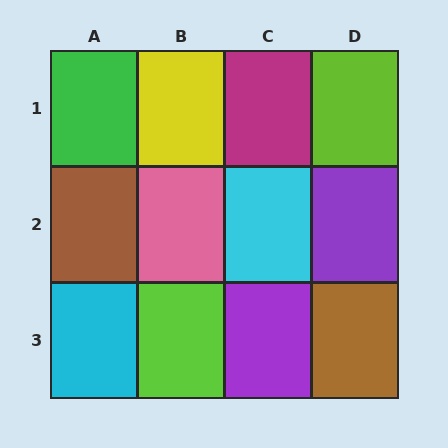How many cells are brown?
2 cells are brown.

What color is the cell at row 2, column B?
Pink.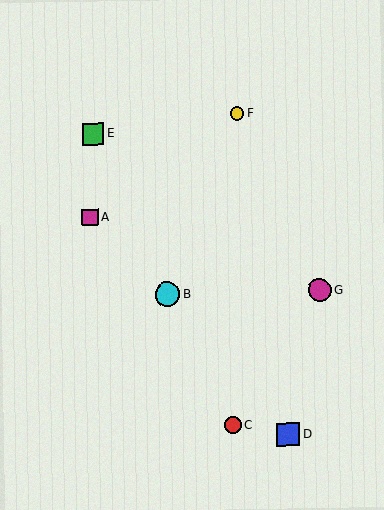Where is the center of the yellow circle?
The center of the yellow circle is at (237, 114).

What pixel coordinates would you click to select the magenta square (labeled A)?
Click at (90, 217) to select the magenta square A.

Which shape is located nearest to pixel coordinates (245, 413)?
The red circle (labeled C) at (233, 425) is nearest to that location.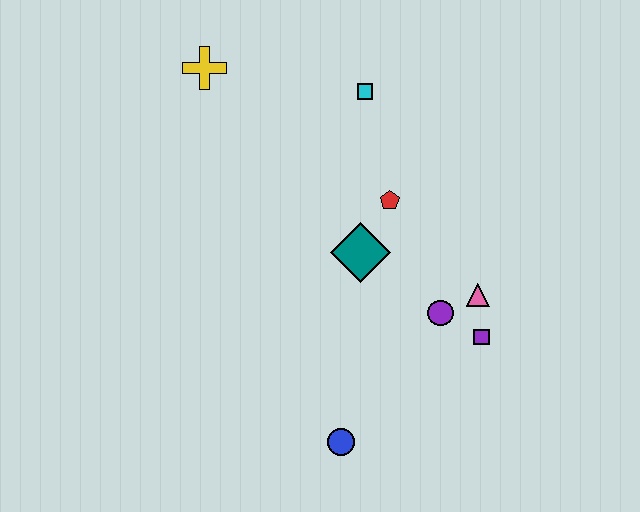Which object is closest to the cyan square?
The red pentagon is closest to the cyan square.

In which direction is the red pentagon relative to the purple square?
The red pentagon is above the purple square.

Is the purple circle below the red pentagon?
Yes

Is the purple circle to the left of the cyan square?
No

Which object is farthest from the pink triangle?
The yellow cross is farthest from the pink triangle.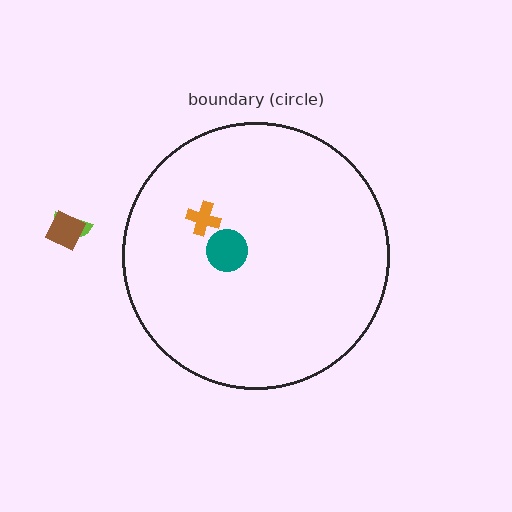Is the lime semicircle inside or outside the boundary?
Outside.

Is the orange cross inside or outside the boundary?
Inside.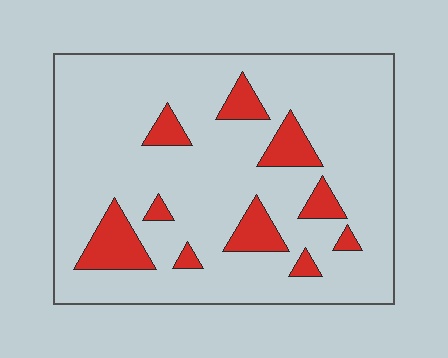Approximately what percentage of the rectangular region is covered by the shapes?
Approximately 15%.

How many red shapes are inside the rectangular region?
10.